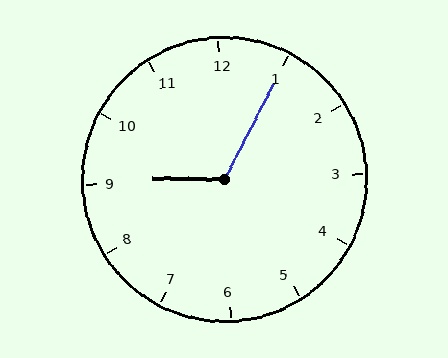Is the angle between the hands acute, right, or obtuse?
It is obtuse.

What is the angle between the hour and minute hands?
Approximately 118 degrees.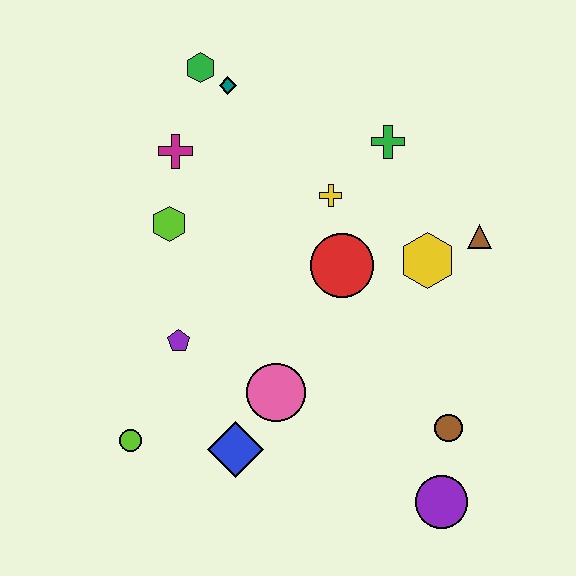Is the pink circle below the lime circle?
No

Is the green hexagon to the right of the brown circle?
No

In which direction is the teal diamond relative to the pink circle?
The teal diamond is above the pink circle.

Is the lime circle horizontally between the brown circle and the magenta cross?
No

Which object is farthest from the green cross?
The lime circle is farthest from the green cross.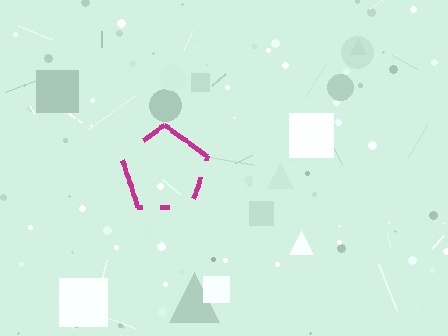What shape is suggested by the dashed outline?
The dashed outline suggests a pentagon.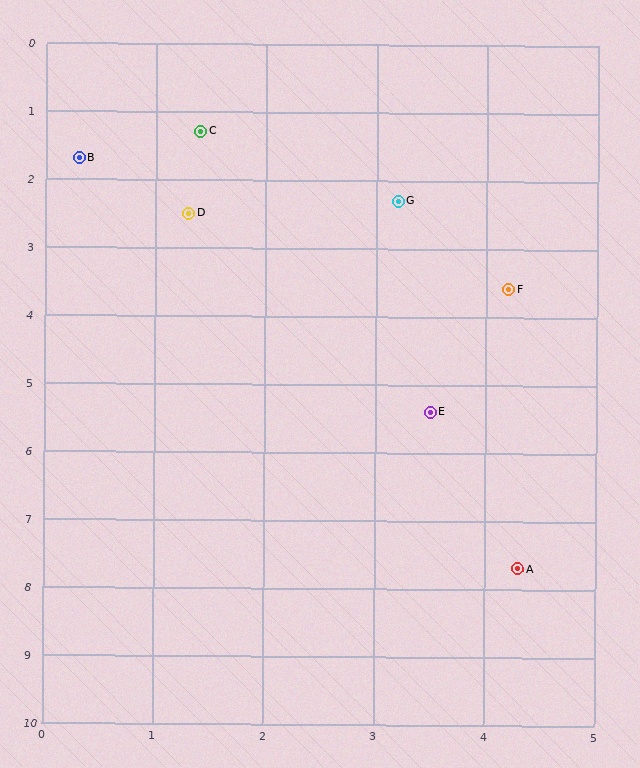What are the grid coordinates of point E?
Point E is at approximately (3.5, 5.4).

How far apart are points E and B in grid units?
Points E and B are about 4.9 grid units apart.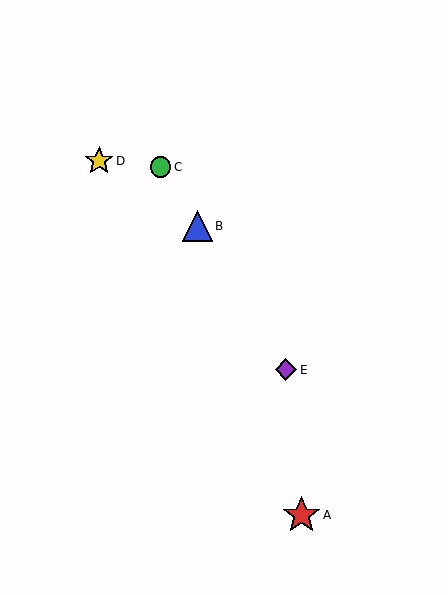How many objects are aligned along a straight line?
3 objects (B, C, E) are aligned along a straight line.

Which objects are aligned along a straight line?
Objects B, C, E are aligned along a straight line.